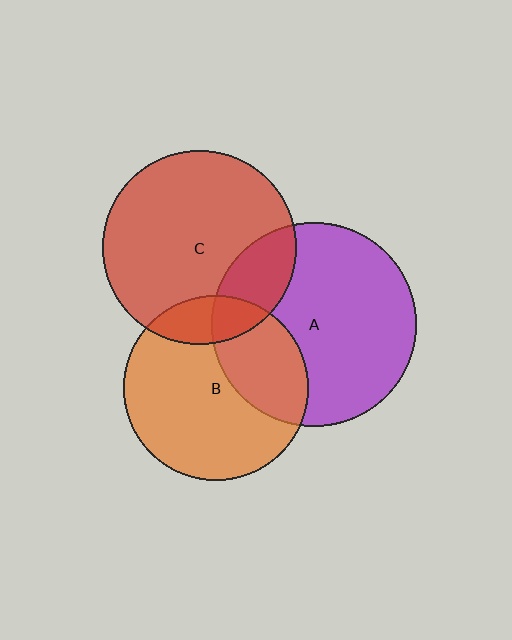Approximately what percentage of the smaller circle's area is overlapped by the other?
Approximately 20%.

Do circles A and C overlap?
Yes.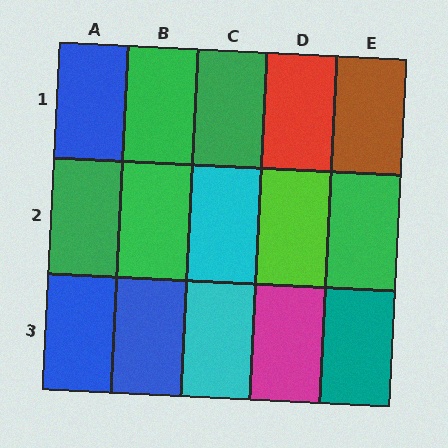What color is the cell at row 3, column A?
Blue.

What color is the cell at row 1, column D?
Red.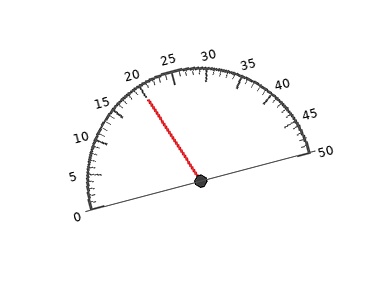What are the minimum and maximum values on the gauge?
The gauge ranges from 0 to 50.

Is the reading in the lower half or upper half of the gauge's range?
The reading is in the lower half of the range (0 to 50).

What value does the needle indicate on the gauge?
The needle indicates approximately 20.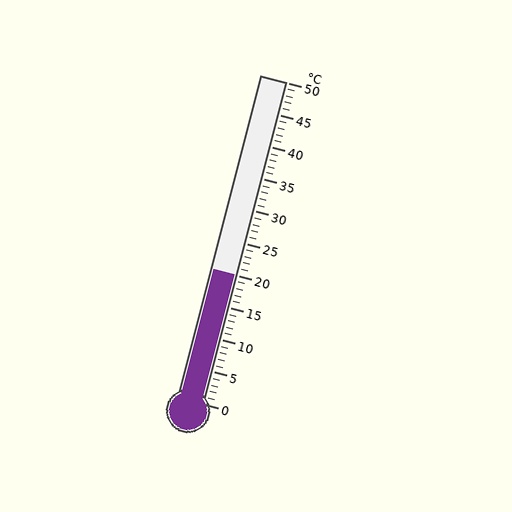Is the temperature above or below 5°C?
The temperature is above 5°C.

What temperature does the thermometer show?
The thermometer shows approximately 20°C.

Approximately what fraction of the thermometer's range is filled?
The thermometer is filled to approximately 40% of its range.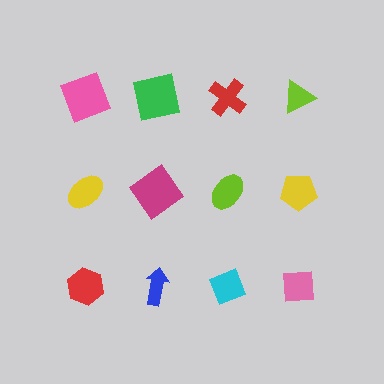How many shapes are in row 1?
4 shapes.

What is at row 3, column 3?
A cyan diamond.